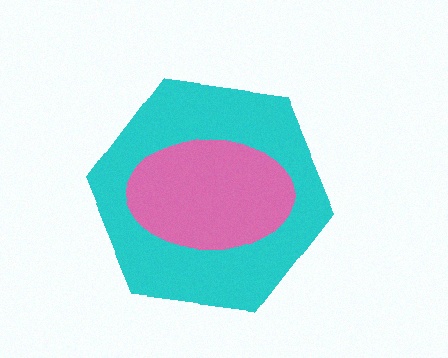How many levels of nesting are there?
2.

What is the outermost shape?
The cyan hexagon.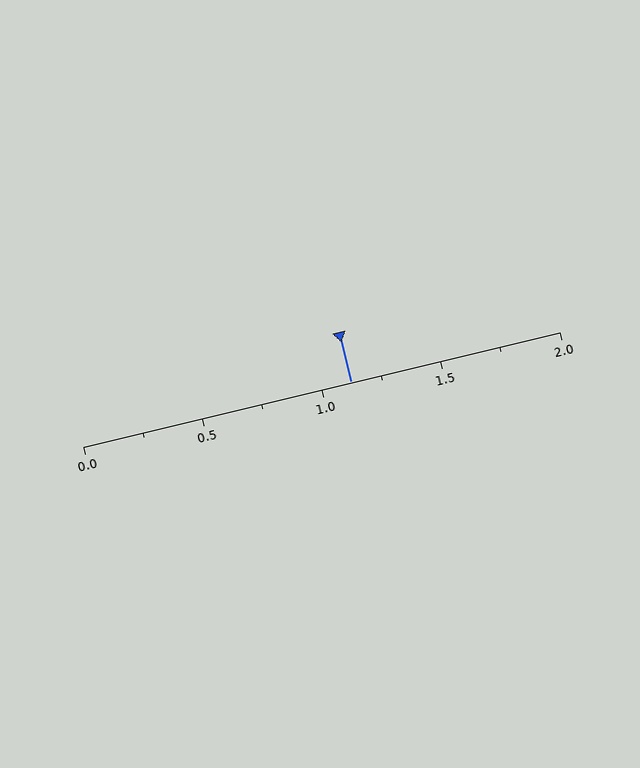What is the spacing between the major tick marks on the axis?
The major ticks are spaced 0.5 apart.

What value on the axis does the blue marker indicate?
The marker indicates approximately 1.12.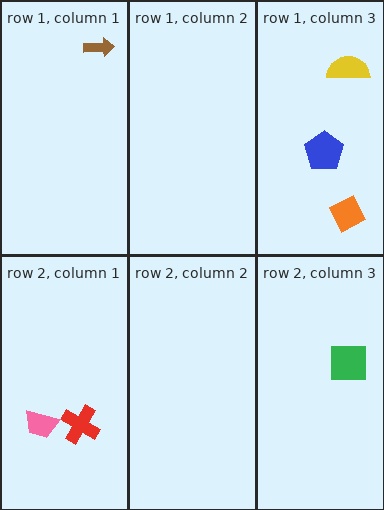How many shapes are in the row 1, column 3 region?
3.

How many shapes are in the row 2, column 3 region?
1.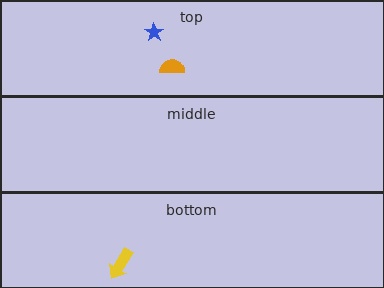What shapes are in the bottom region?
The yellow arrow.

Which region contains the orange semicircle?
The top region.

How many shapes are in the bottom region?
1.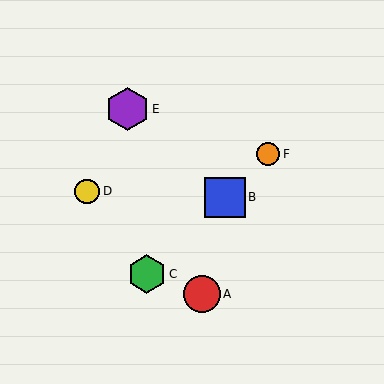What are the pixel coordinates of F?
Object F is at (268, 154).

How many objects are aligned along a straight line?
3 objects (B, C, F) are aligned along a straight line.